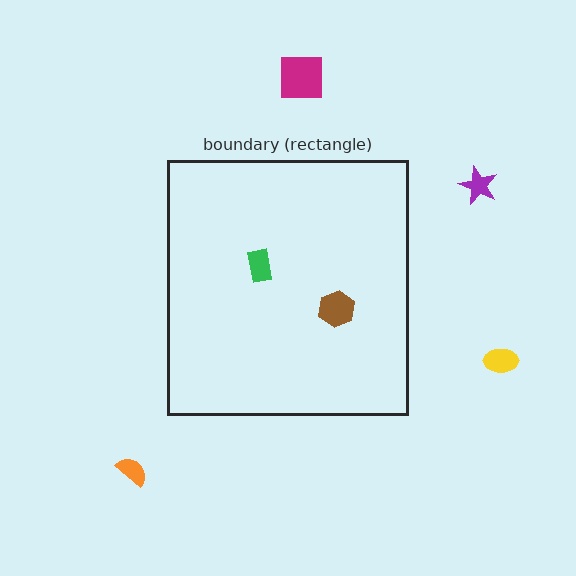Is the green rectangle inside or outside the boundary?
Inside.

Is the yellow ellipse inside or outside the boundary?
Outside.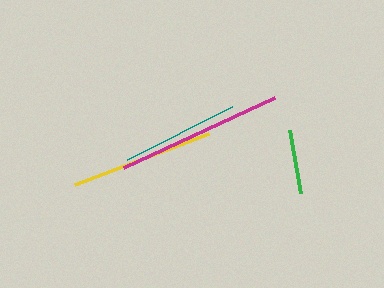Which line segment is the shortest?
The green line is the shortest at approximately 64 pixels.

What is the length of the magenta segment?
The magenta segment is approximately 166 pixels long.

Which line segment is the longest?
The magenta line is the longest at approximately 166 pixels.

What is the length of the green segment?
The green segment is approximately 64 pixels long.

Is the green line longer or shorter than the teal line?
The teal line is longer than the green line.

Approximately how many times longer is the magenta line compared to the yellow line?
The magenta line is approximately 1.2 times the length of the yellow line.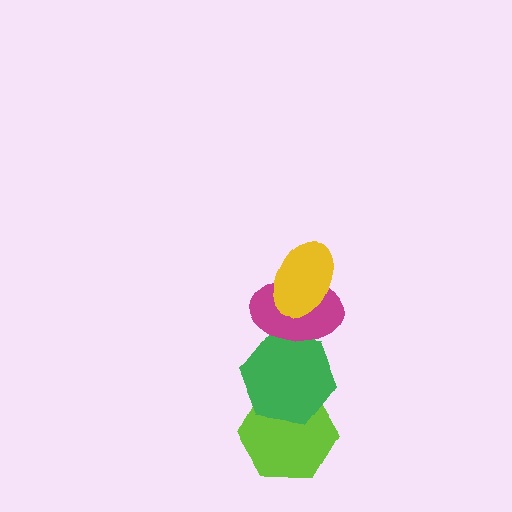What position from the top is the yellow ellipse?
The yellow ellipse is 1st from the top.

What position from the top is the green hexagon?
The green hexagon is 3rd from the top.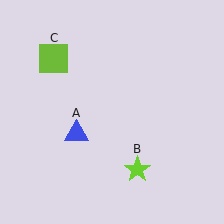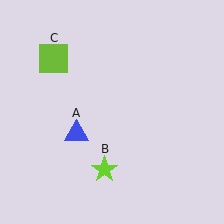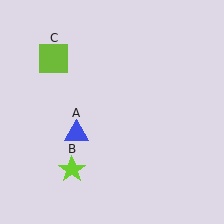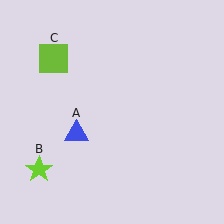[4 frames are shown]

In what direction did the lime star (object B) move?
The lime star (object B) moved left.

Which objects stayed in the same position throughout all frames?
Blue triangle (object A) and lime square (object C) remained stationary.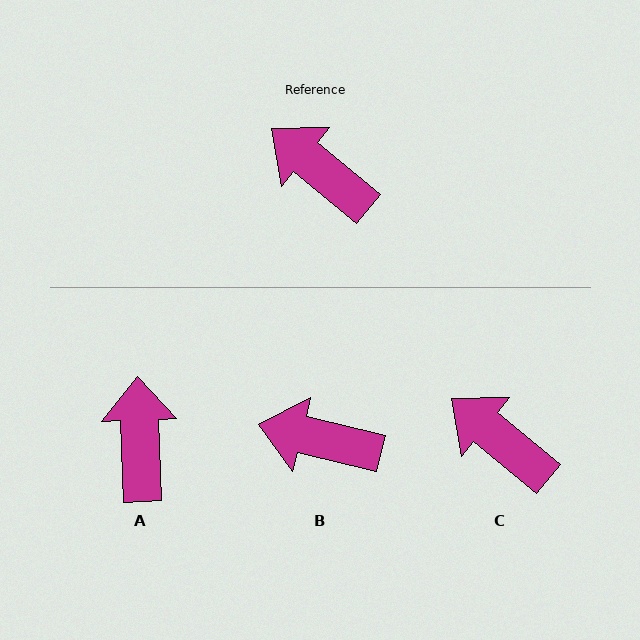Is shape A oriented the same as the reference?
No, it is off by about 48 degrees.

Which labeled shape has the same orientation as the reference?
C.